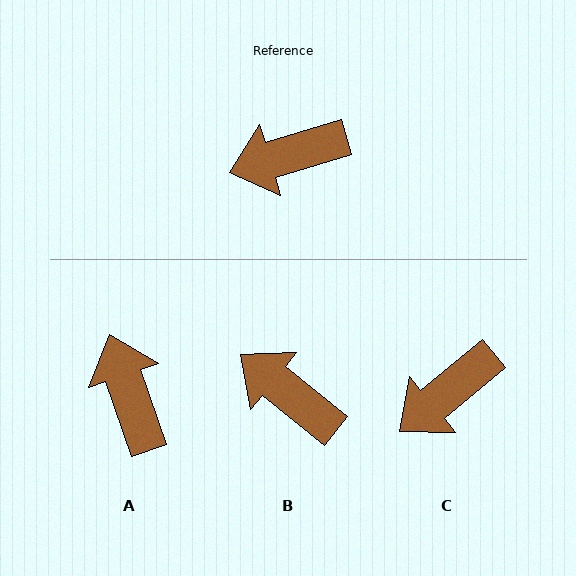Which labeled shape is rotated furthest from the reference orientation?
A, about 88 degrees away.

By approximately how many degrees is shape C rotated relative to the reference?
Approximately 23 degrees counter-clockwise.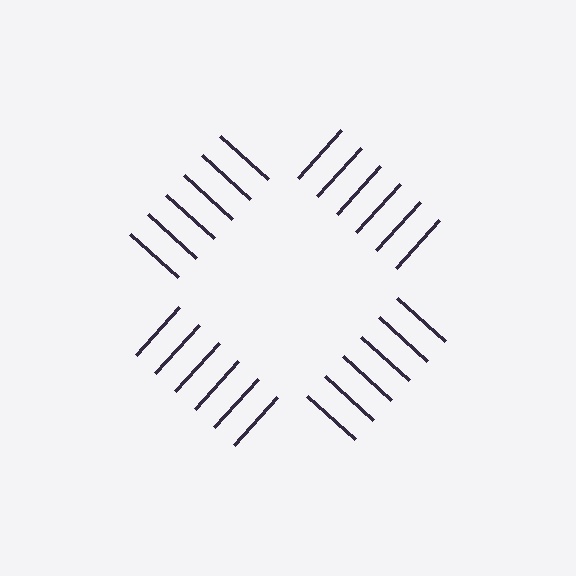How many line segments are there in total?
24 — 6 along each of the 4 edges.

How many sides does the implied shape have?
4 sides — the line-ends trace a square.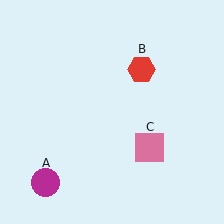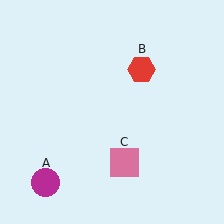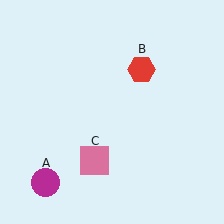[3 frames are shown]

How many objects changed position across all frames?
1 object changed position: pink square (object C).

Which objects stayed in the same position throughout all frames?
Magenta circle (object A) and red hexagon (object B) remained stationary.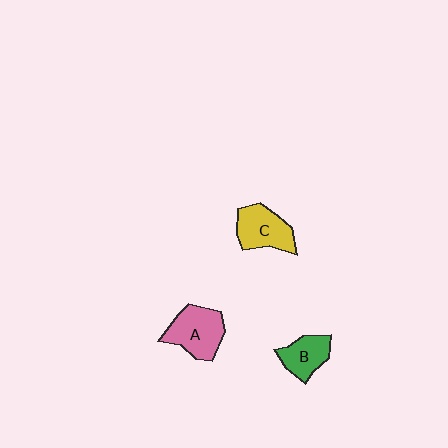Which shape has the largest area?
Shape A (pink).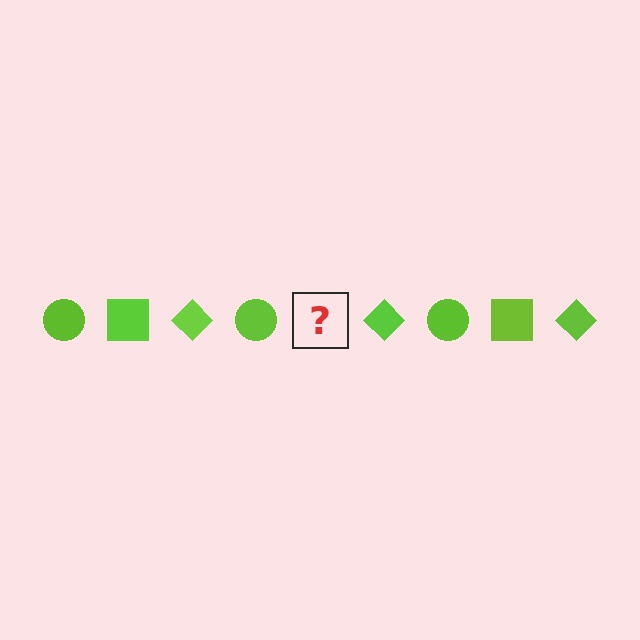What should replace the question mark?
The question mark should be replaced with a lime square.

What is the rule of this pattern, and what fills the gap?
The rule is that the pattern cycles through circle, square, diamond shapes in lime. The gap should be filled with a lime square.